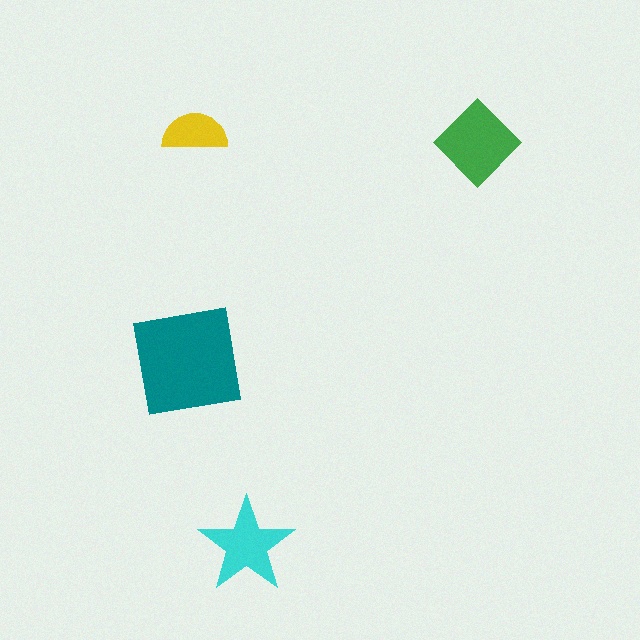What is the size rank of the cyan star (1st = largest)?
3rd.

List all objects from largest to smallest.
The teal square, the green diamond, the cyan star, the yellow semicircle.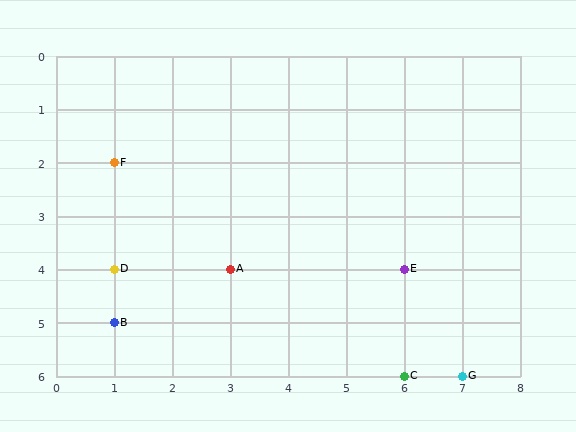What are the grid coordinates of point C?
Point C is at grid coordinates (6, 6).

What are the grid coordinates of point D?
Point D is at grid coordinates (1, 4).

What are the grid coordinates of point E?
Point E is at grid coordinates (6, 4).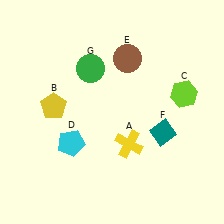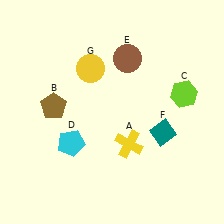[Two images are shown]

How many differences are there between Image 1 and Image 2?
There are 2 differences between the two images.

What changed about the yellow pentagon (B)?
In Image 1, B is yellow. In Image 2, it changed to brown.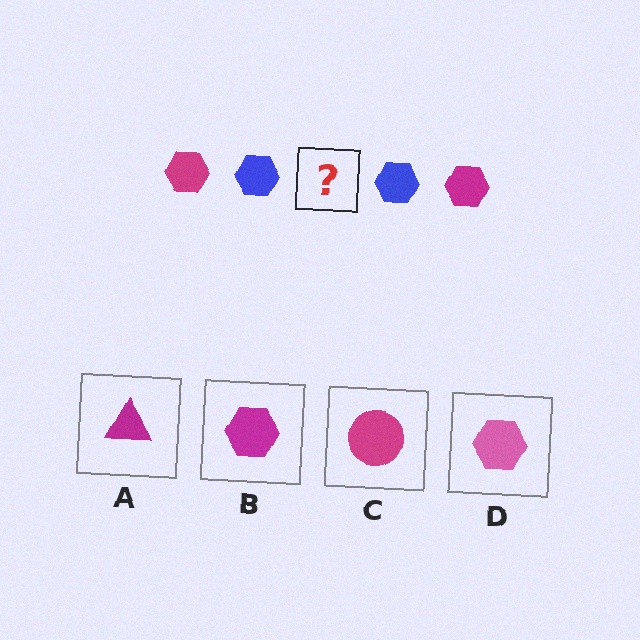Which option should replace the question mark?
Option B.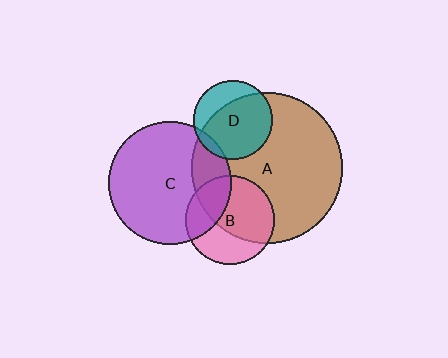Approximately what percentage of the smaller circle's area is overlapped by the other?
Approximately 70%.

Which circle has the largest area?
Circle A (brown).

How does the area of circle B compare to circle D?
Approximately 1.3 times.